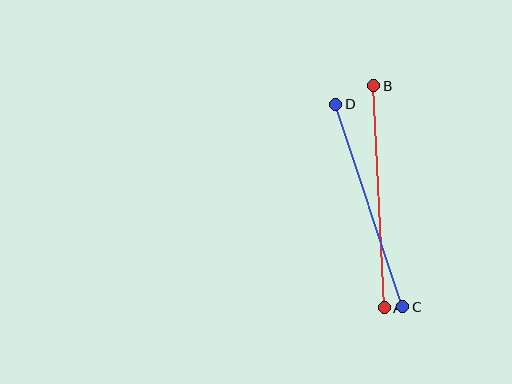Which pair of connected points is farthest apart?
Points A and B are farthest apart.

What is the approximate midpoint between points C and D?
The midpoint is at approximately (369, 206) pixels.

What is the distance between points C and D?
The distance is approximately 213 pixels.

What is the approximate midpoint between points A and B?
The midpoint is at approximately (379, 197) pixels.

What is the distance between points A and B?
The distance is approximately 223 pixels.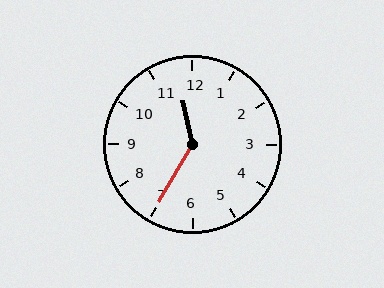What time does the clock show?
11:35.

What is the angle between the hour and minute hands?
Approximately 138 degrees.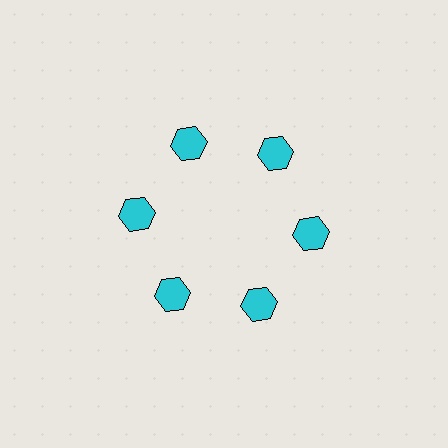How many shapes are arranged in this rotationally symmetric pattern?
There are 6 shapes, arranged in 6 groups of 1.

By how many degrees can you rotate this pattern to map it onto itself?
The pattern maps onto itself every 60 degrees of rotation.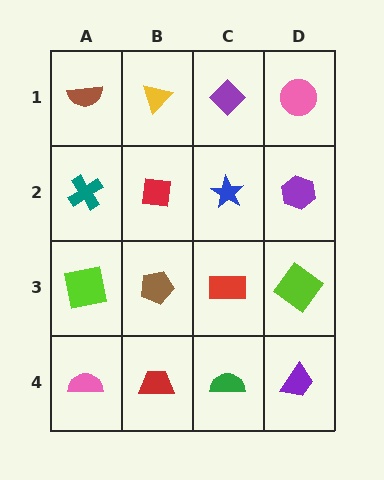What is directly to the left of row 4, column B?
A pink semicircle.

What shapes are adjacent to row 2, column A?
A brown semicircle (row 1, column A), a lime square (row 3, column A), a red square (row 2, column B).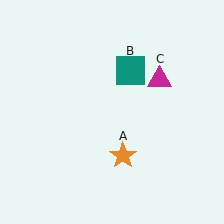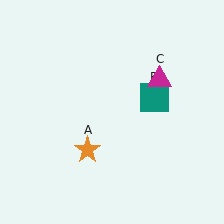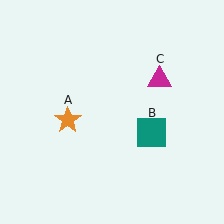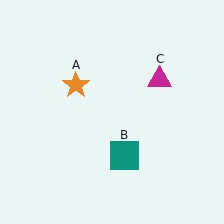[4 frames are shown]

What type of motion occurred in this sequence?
The orange star (object A), teal square (object B) rotated clockwise around the center of the scene.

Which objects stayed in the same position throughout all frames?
Magenta triangle (object C) remained stationary.